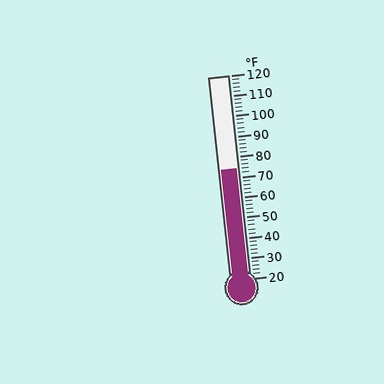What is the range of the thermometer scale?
The thermometer scale ranges from 20°F to 120°F.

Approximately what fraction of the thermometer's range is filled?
The thermometer is filled to approximately 55% of its range.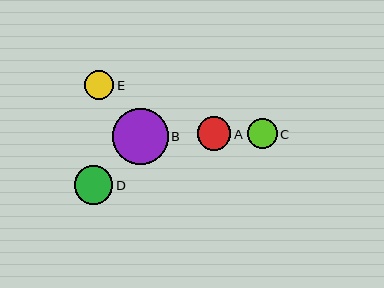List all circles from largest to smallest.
From largest to smallest: B, D, A, C, E.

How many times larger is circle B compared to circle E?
Circle B is approximately 1.9 times the size of circle E.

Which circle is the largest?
Circle B is the largest with a size of approximately 55 pixels.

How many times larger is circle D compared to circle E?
Circle D is approximately 1.3 times the size of circle E.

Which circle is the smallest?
Circle E is the smallest with a size of approximately 30 pixels.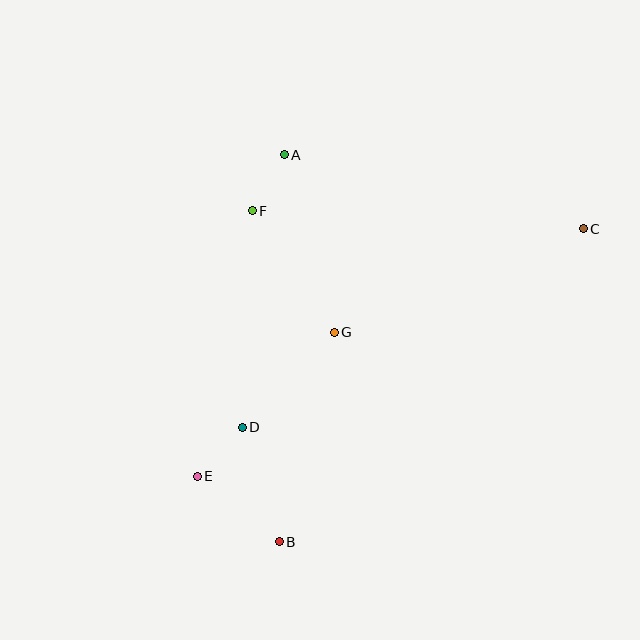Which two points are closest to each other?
Points A and F are closest to each other.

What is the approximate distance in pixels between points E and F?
The distance between E and F is approximately 271 pixels.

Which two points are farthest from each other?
Points C and E are farthest from each other.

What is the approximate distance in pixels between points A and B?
The distance between A and B is approximately 387 pixels.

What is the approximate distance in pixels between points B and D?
The distance between B and D is approximately 120 pixels.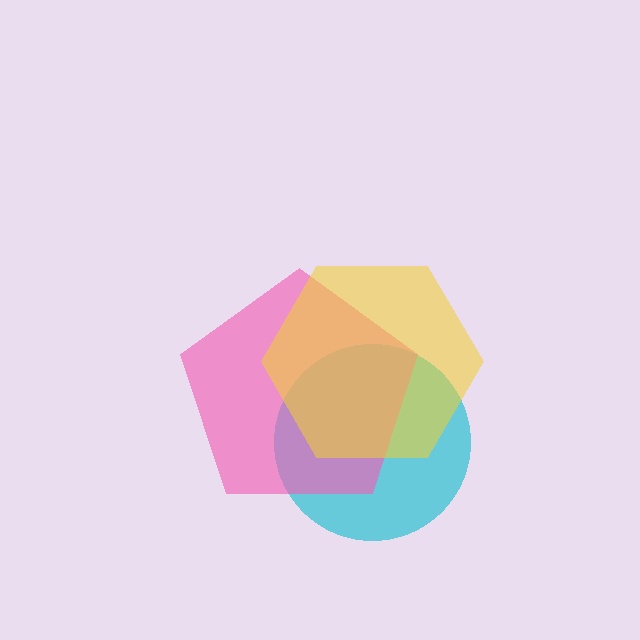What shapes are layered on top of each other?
The layered shapes are: a cyan circle, a pink pentagon, a yellow hexagon.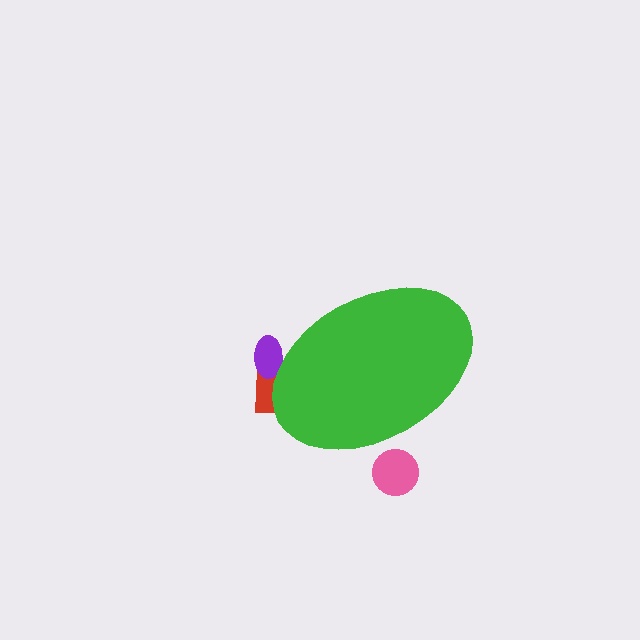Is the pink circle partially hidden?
Yes, the pink circle is partially hidden behind the green ellipse.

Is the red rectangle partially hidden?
Yes, the red rectangle is partially hidden behind the green ellipse.